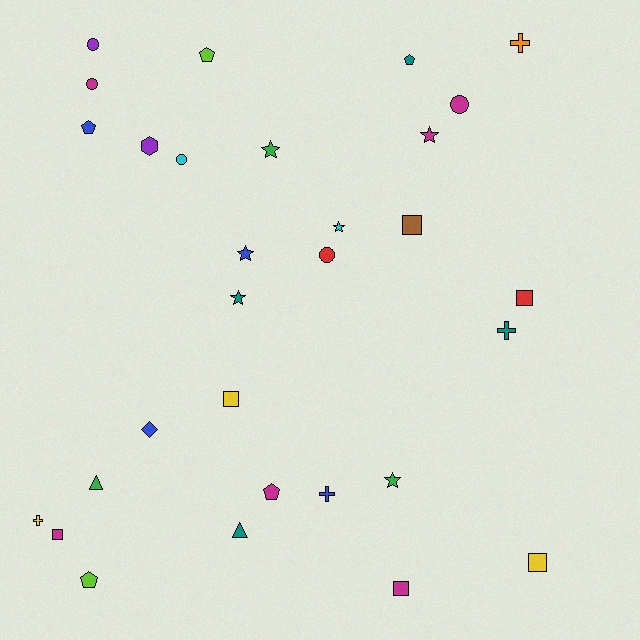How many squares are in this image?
There are 6 squares.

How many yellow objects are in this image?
There are 3 yellow objects.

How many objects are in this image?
There are 30 objects.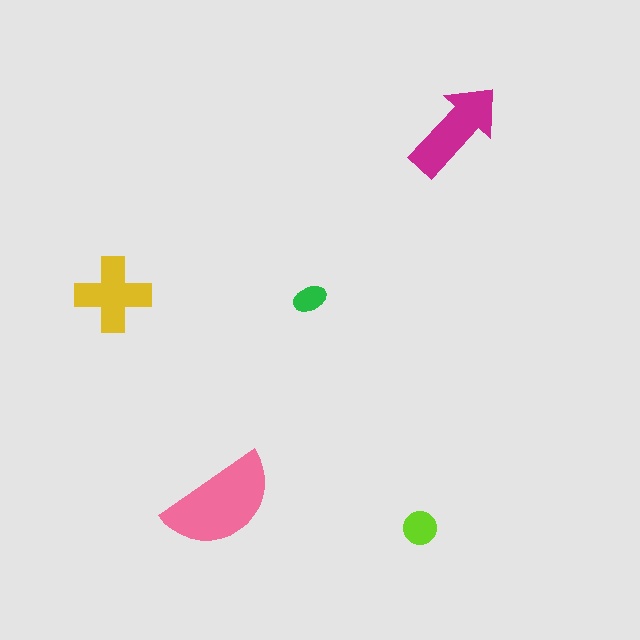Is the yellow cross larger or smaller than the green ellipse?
Larger.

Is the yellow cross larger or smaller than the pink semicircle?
Smaller.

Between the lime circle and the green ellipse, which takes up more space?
The lime circle.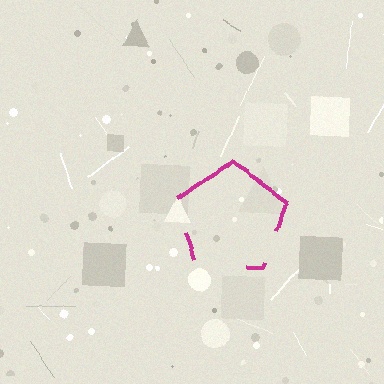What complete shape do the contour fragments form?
The contour fragments form a pentagon.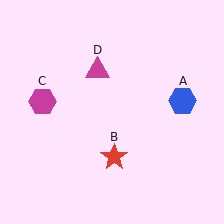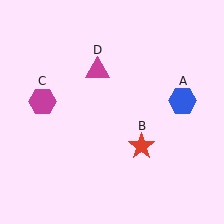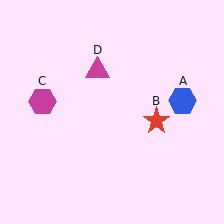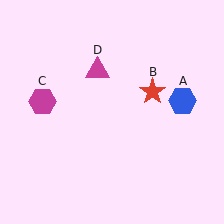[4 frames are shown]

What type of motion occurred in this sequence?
The red star (object B) rotated counterclockwise around the center of the scene.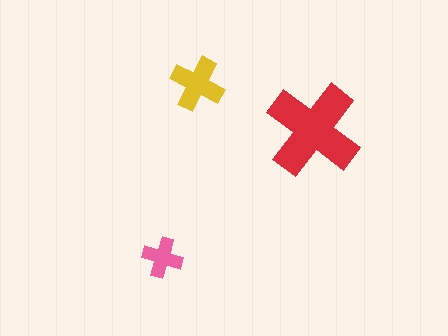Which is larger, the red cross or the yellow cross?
The red one.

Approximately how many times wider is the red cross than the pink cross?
About 2.5 times wider.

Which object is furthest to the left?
The pink cross is leftmost.